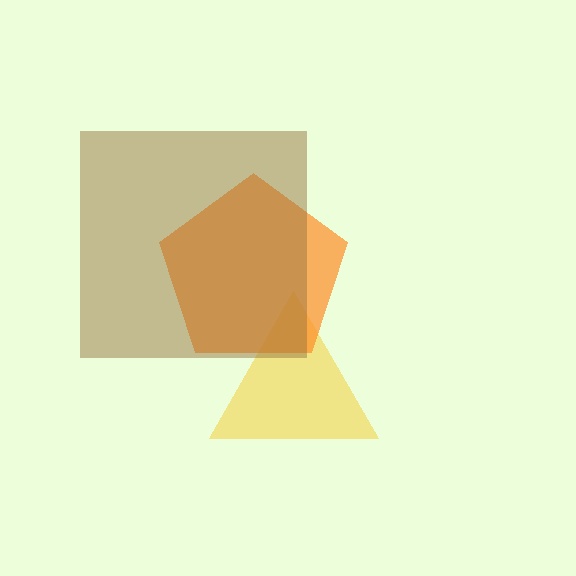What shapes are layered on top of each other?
The layered shapes are: a yellow triangle, an orange pentagon, a brown square.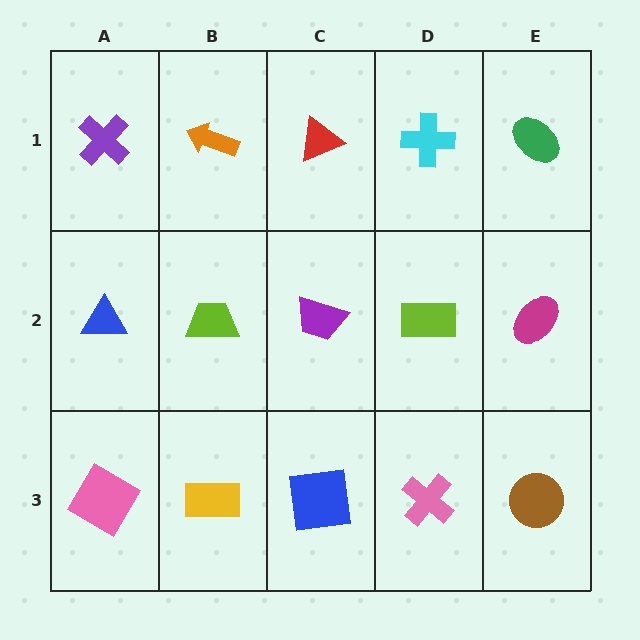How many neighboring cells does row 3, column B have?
3.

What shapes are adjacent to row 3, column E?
A magenta ellipse (row 2, column E), a pink cross (row 3, column D).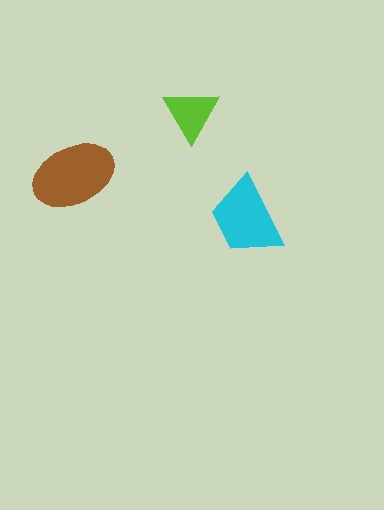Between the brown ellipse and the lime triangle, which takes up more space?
The brown ellipse.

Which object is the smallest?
The lime triangle.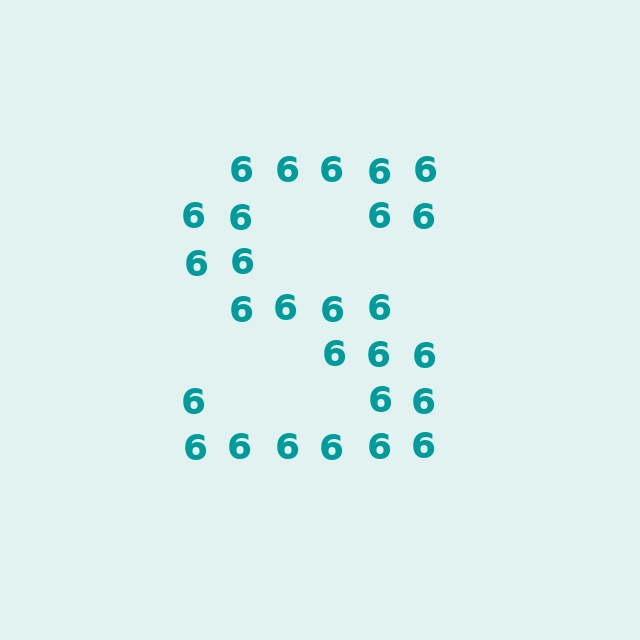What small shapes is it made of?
It is made of small digit 6's.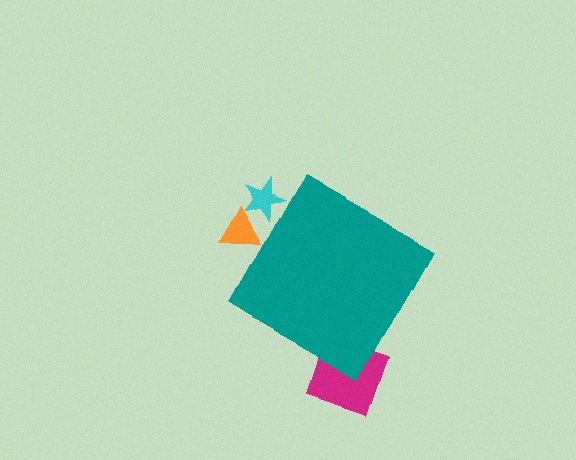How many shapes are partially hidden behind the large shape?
3 shapes are partially hidden.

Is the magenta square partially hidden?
Yes, the magenta square is partially hidden behind the teal diamond.